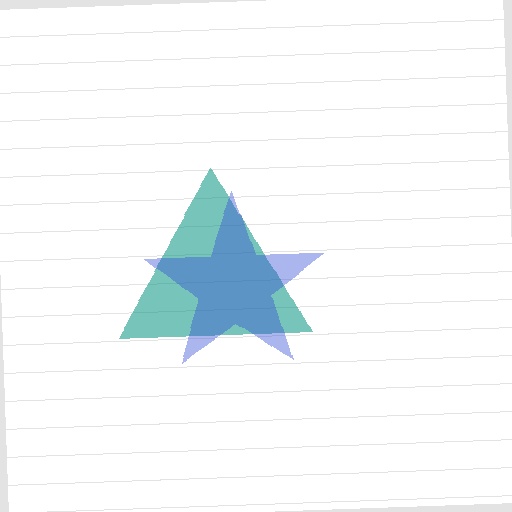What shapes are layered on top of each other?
The layered shapes are: a teal triangle, a blue star.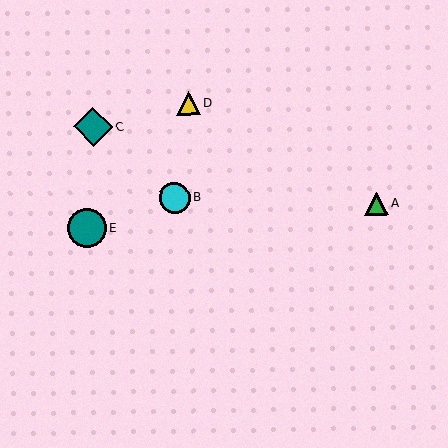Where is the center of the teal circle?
The center of the teal circle is at (87, 228).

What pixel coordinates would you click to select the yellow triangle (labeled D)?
Click at (188, 103) to select the yellow triangle D.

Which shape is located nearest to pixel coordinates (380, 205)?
The green triangle (labeled A) at (376, 203) is nearest to that location.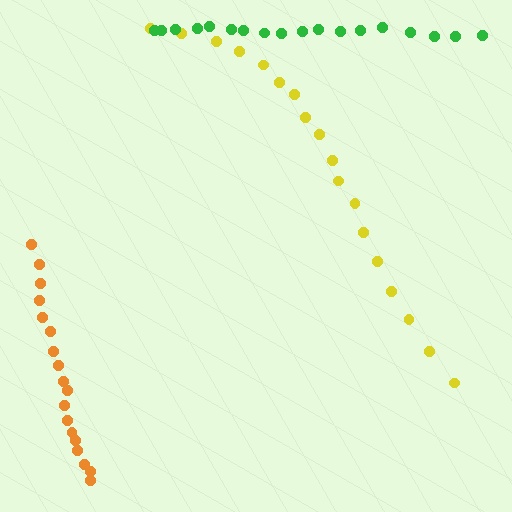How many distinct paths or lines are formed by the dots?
There are 3 distinct paths.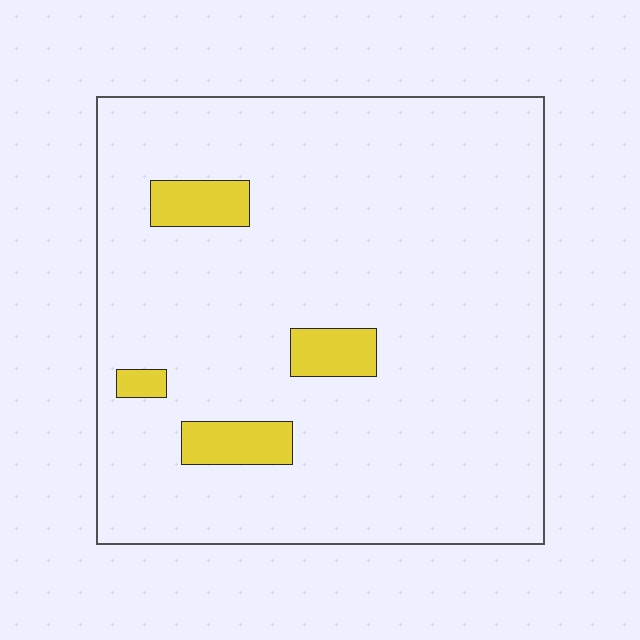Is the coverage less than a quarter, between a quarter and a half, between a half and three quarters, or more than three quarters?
Less than a quarter.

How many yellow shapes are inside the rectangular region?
4.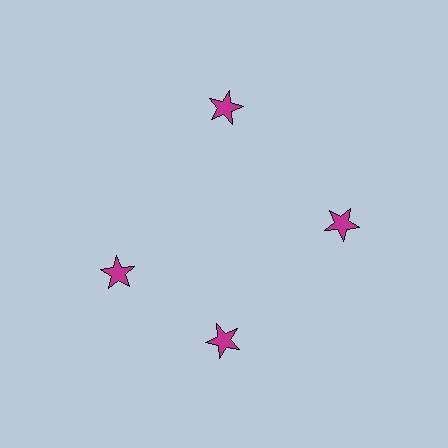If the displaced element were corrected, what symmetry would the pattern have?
It would have 4-fold rotational symmetry — the pattern would map onto itself every 90 degrees.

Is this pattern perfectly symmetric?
No. The 4 magenta stars are arranged in a ring, but one element near the 9 o'clock position is rotated out of alignment along the ring, breaking the 4-fold rotational symmetry.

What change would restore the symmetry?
The symmetry would be restored by rotating it back into even spacing with its neighbors so that all 4 stars sit at equal angles and equal distance from the center.